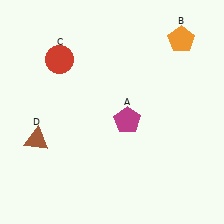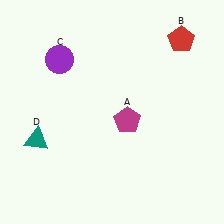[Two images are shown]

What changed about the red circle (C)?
In Image 1, C is red. In Image 2, it changed to purple.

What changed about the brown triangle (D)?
In Image 1, D is brown. In Image 2, it changed to teal.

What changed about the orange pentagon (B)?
In Image 1, B is orange. In Image 2, it changed to red.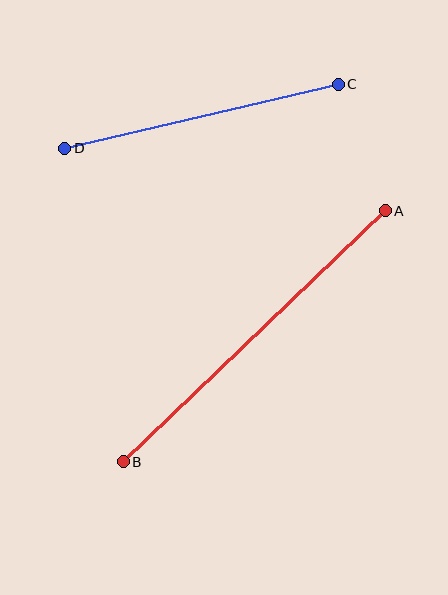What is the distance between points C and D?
The distance is approximately 281 pixels.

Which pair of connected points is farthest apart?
Points A and B are farthest apart.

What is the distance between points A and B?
The distance is approximately 363 pixels.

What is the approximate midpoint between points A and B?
The midpoint is at approximately (254, 336) pixels.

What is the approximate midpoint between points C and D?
The midpoint is at approximately (202, 116) pixels.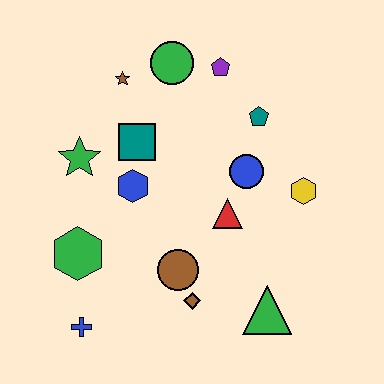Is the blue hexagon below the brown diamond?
No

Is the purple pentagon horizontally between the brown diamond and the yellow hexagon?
Yes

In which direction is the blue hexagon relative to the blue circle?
The blue hexagon is to the left of the blue circle.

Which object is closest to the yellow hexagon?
The blue circle is closest to the yellow hexagon.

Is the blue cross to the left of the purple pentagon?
Yes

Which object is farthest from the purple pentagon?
The blue cross is farthest from the purple pentagon.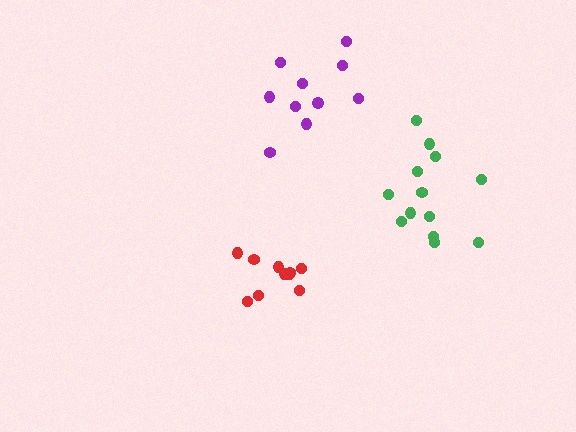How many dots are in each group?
Group 1: 10 dots, Group 2: 13 dots, Group 3: 10 dots (33 total).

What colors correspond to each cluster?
The clusters are colored: red, green, purple.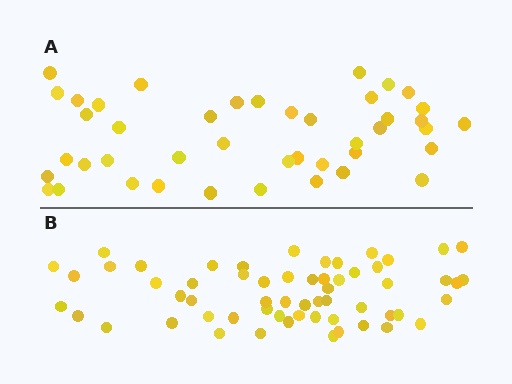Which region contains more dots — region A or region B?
Region B (the bottom region) has more dots.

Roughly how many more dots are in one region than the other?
Region B has approximately 15 more dots than region A.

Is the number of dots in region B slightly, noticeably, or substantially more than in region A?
Region B has noticeably more, but not dramatically so. The ratio is roughly 1.4 to 1.